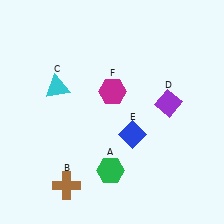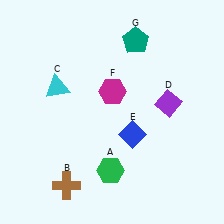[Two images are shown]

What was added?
A teal pentagon (G) was added in Image 2.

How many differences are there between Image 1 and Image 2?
There is 1 difference between the two images.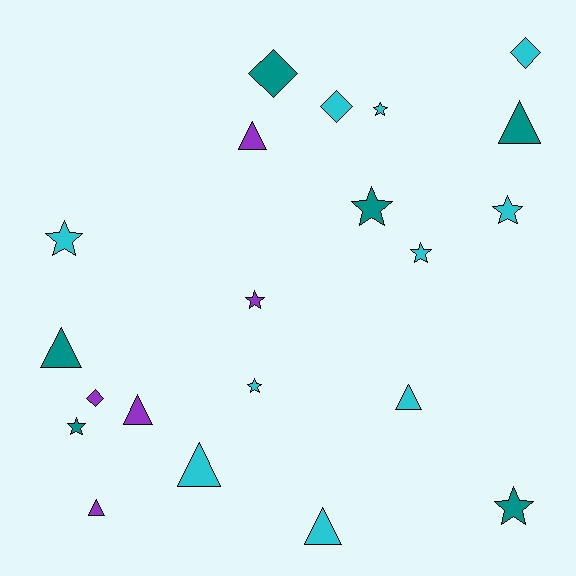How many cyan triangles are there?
There are 3 cyan triangles.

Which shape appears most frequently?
Star, with 9 objects.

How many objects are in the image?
There are 21 objects.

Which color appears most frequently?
Cyan, with 10 objects.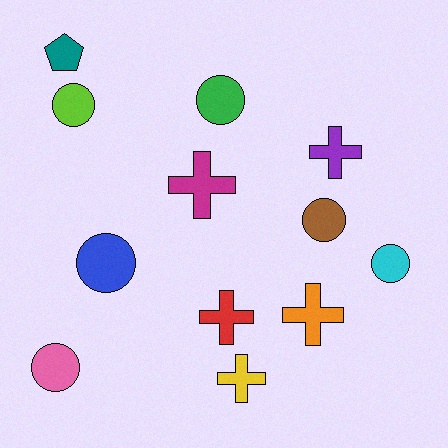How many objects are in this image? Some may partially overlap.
There are 12 objects.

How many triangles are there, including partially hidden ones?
There are no triangles.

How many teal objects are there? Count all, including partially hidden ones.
There is 1 teal object.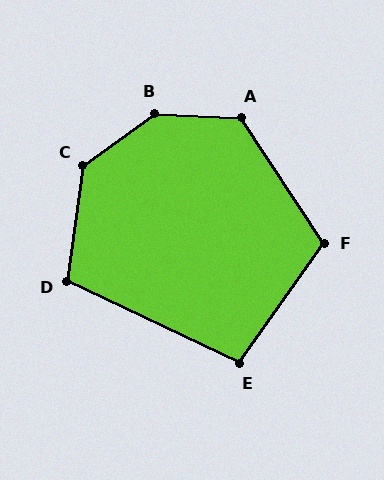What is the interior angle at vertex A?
Approximately 126 degrees (obtuse).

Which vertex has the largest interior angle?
B, at approximately 141 degrees.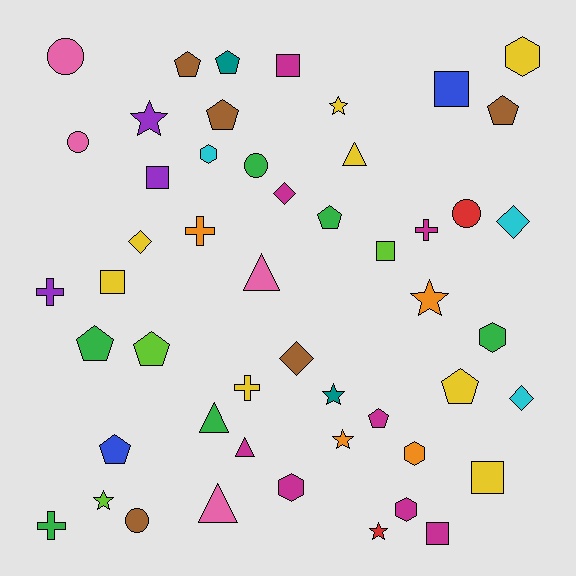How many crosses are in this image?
There are 5 crosses.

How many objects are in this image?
There are 50 objects.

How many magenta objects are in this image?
There are 8 magenta objects.